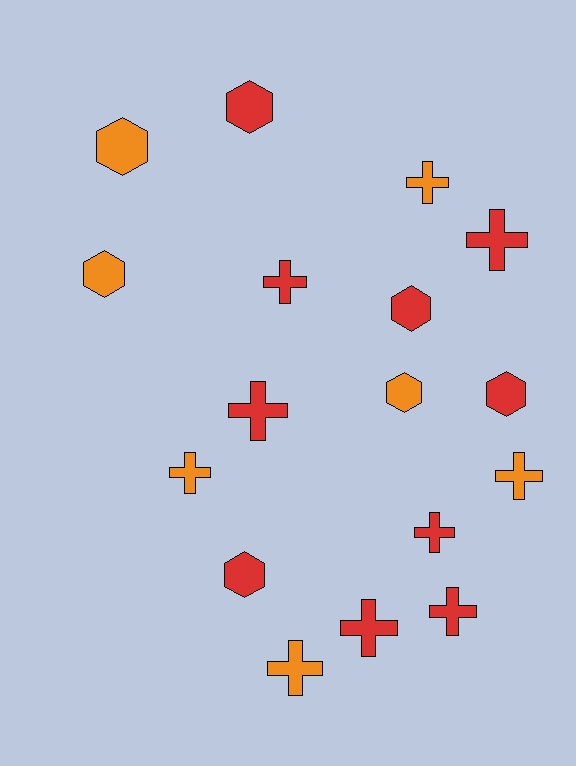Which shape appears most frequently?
Cross, with 10 objects.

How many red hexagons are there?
There are 4 red hexagons.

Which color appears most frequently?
Red, with 10 objects.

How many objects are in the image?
There are 17 objects.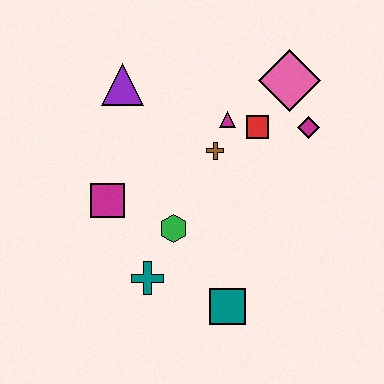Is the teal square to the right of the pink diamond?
No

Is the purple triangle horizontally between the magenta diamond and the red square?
No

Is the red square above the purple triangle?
No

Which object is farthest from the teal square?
The purple triangle is farthest from the teal square.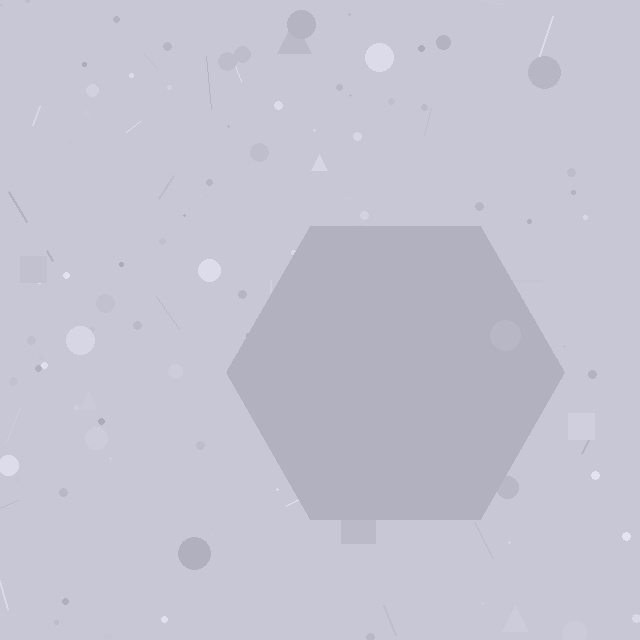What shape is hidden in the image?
A hexagon is hidden in the image.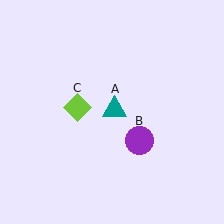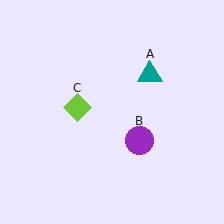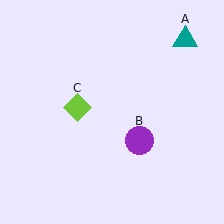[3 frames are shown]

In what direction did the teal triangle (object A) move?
The teal triangle (object A) moved up and to the right.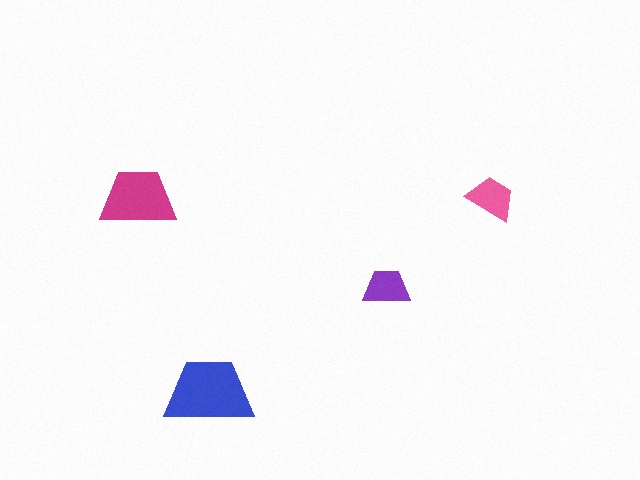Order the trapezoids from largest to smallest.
the blue one, the magenta one, the pink one, the purple one.